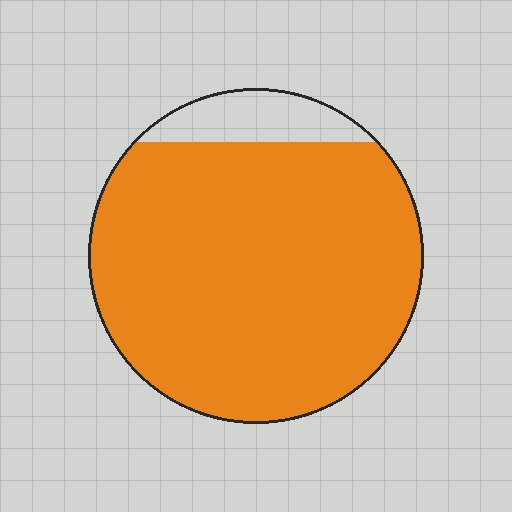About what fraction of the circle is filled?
About nine tenths (9/10).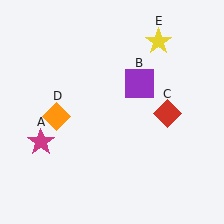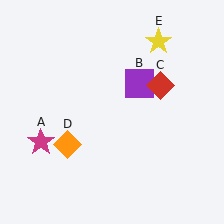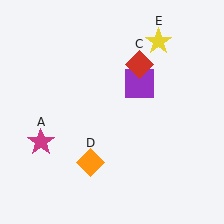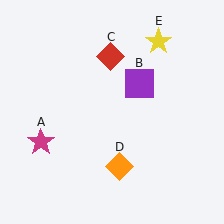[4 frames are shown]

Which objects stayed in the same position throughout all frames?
Magenta star (object A) and purple square (object B) and yellow star (object E) remained stationary.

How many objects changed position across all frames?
2 objects changed position: red diamond (object C), orange diamond (object D).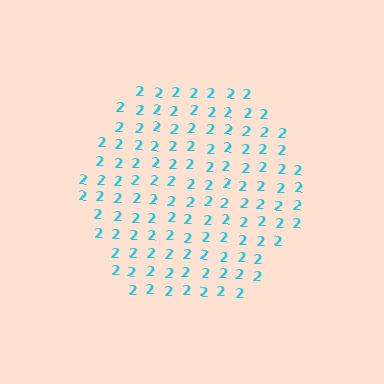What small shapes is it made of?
It is made of small digit 2's.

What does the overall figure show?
The overall figure shows a hexagon.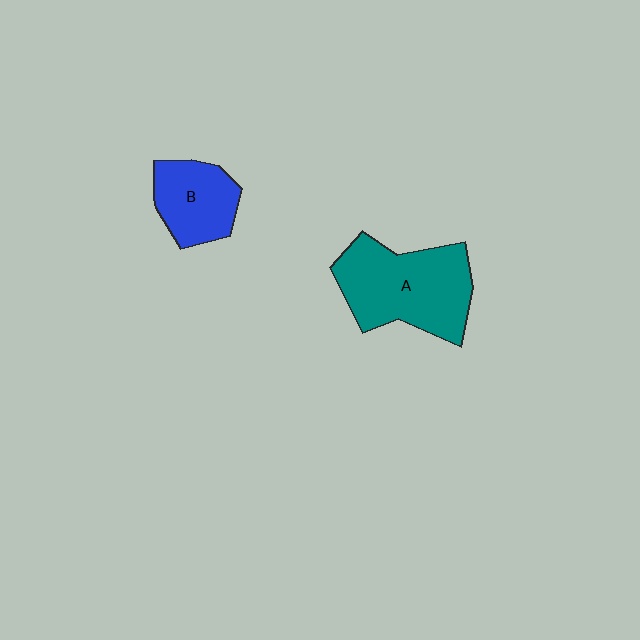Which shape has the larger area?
Shape A (teal).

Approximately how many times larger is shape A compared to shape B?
Approximately 1.8 times.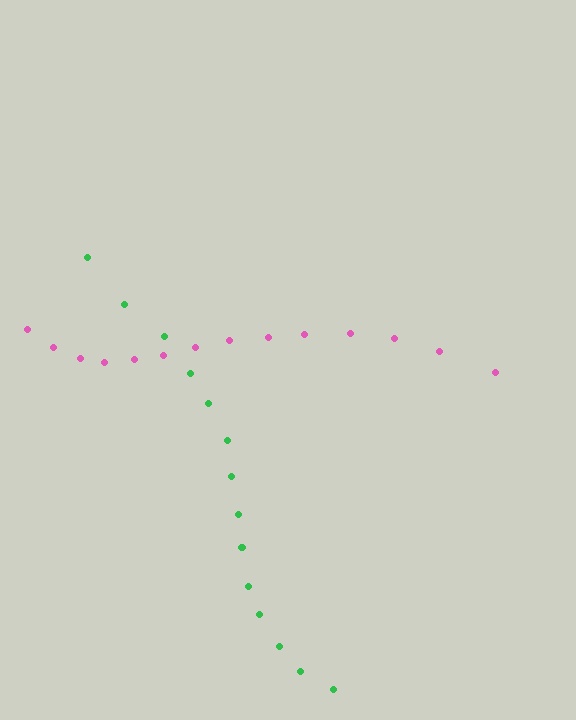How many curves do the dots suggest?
There are 2 distinct paths.